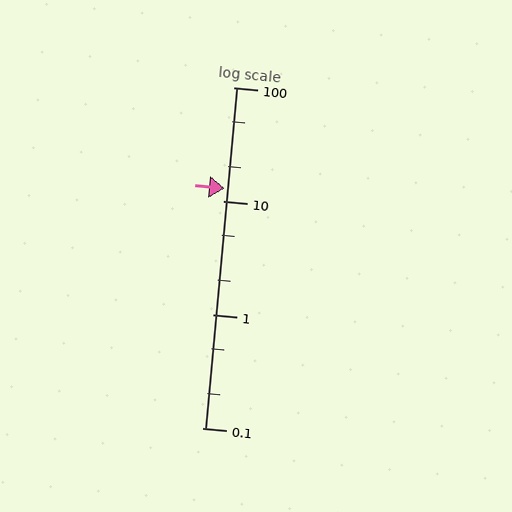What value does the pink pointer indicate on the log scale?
The pointer indicates approximately 13.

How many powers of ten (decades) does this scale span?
The scale spans 3 decades, from 0.1 to 100.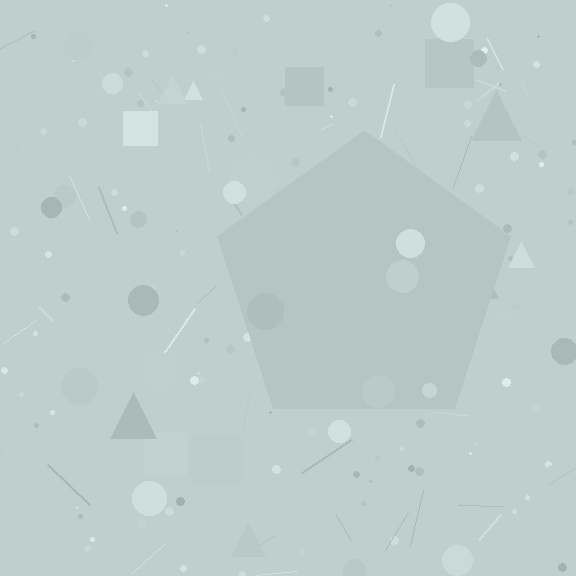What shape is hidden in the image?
A pentagon is hidden in the image.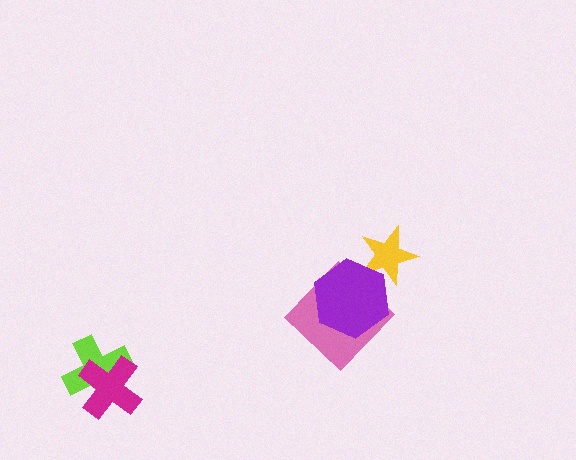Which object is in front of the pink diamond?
The purple hexagon is in front of the pink diamond.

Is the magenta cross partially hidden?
No, no other shape covers it.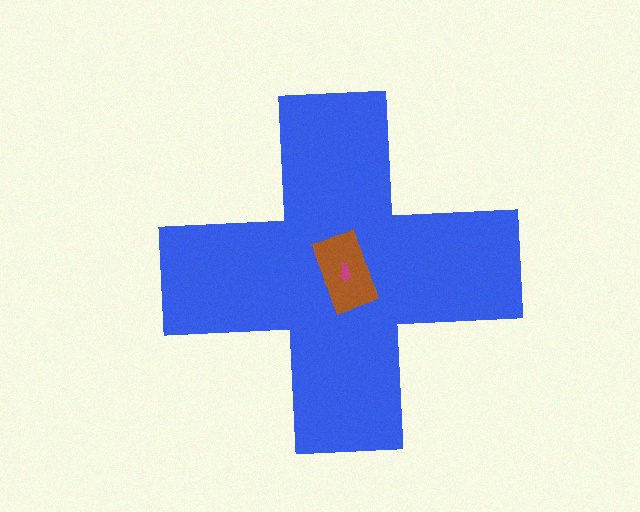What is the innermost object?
The magenta arrow.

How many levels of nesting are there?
3.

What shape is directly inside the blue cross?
The brown rectangle.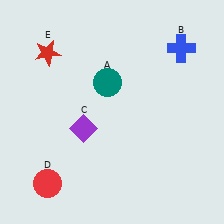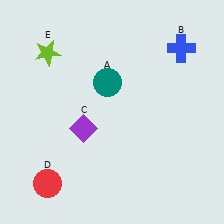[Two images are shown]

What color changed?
The star (E) changed from red in Image 1 to lime in Image 2.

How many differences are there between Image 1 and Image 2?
There is 1 difference between the two images.